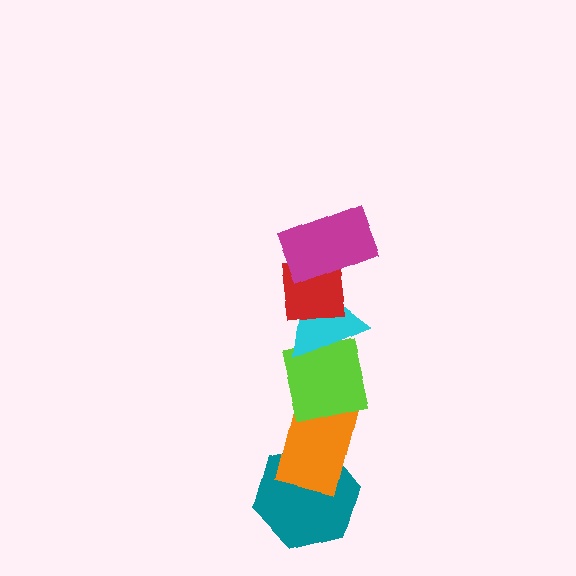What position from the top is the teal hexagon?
The teal hexagon is 6th from the top.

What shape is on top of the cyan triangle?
The red square is on top of the cyan triangle.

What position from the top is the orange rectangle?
The orange rectangle is 5th from the top.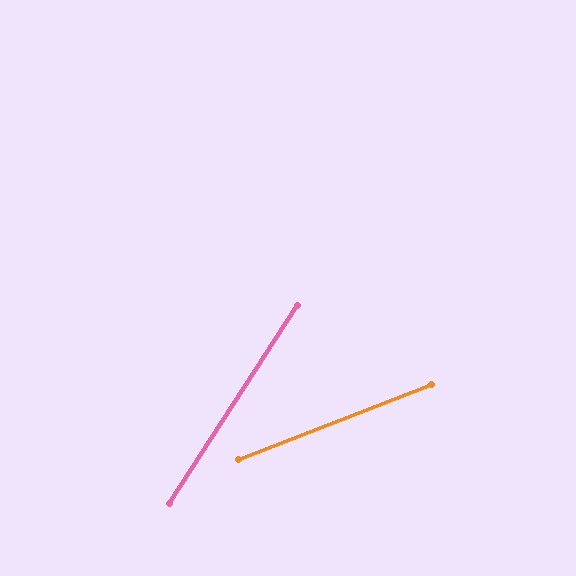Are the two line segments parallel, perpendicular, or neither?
Neither parallel nor perpendicular — they differ by about 36°.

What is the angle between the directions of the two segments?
Approximately 36 degrees.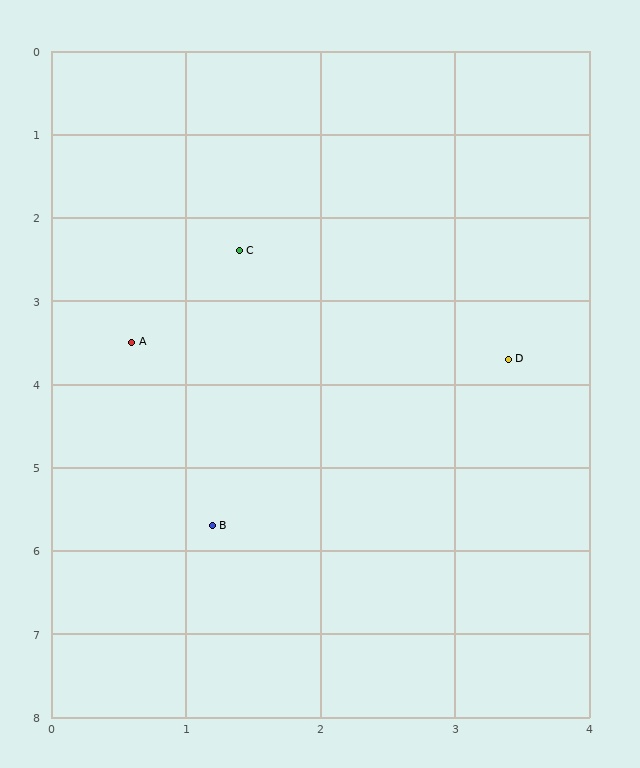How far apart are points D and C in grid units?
Points D and C are about 2.4 grid units apart.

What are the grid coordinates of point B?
Point B is at approximately (1.2, 5.7).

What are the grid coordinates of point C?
Point C is at approximately (1.4, 2.4).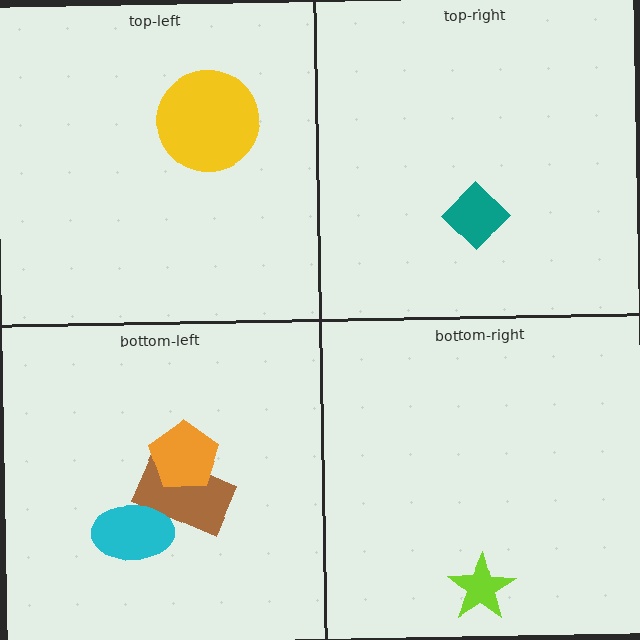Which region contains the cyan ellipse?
The bottom-left region.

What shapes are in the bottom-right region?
The lime star.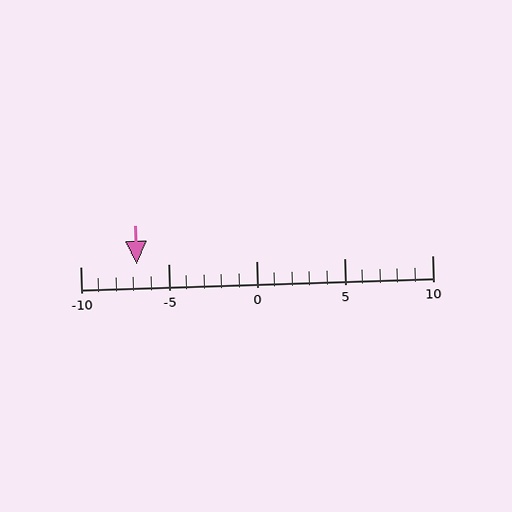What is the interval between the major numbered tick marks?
The major tick marks are spaced 5 units apart.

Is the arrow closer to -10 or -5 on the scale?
The arrow is closer to -5.